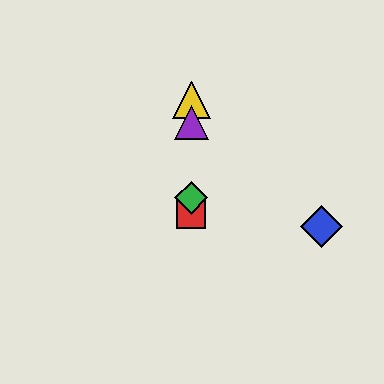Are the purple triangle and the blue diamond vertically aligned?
No, the purple triangle is at x≈191 and the blue diamond is at x≈322.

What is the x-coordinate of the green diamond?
The green diamond is at x≈191.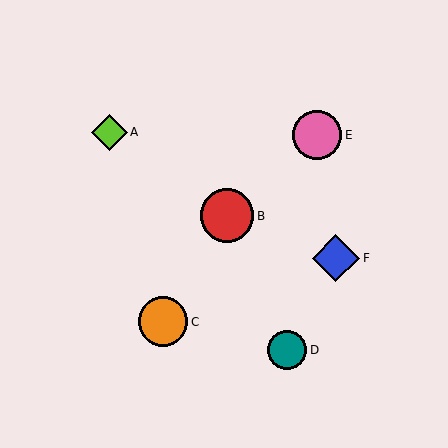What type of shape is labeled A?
Shape A is a lime diamond.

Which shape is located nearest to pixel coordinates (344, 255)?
The blue diamond (labeled F) at (336, 258) is nearest to that location.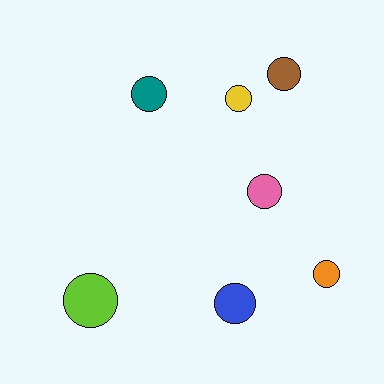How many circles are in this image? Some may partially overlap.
There are 7 circles.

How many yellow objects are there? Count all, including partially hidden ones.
There is 1 yellow object.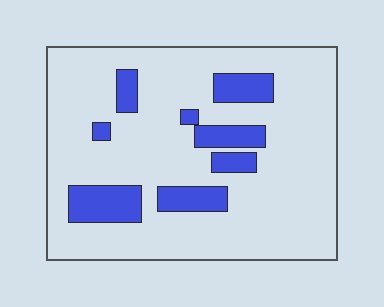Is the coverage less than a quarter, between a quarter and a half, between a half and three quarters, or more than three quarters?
Less than a quarter.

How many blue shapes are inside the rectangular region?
8.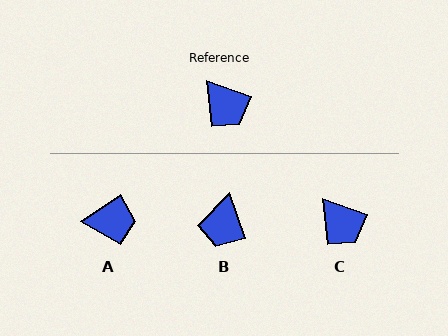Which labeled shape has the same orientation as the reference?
C.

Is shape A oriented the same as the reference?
No, it is off by about 54 degrees.